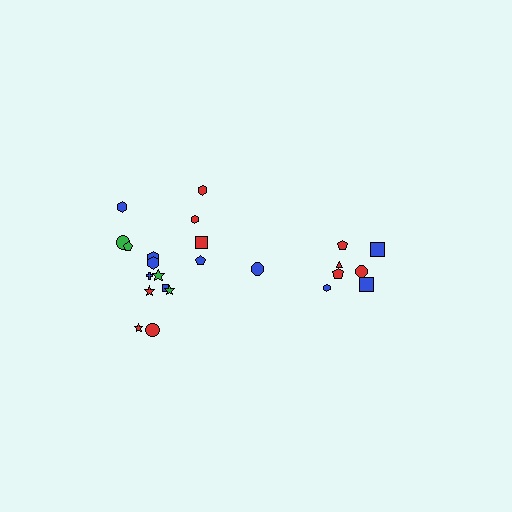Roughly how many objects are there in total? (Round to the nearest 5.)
Roughly 25 objects in total.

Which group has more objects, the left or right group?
The left group.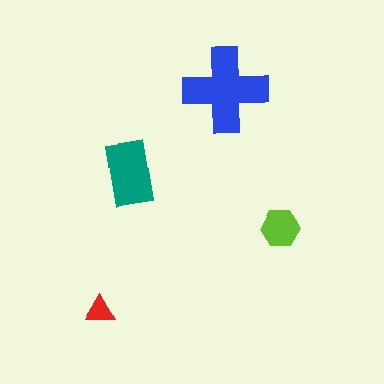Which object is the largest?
The blue cross.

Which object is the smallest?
The red triangle.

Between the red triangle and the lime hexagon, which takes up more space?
The lime hexagon.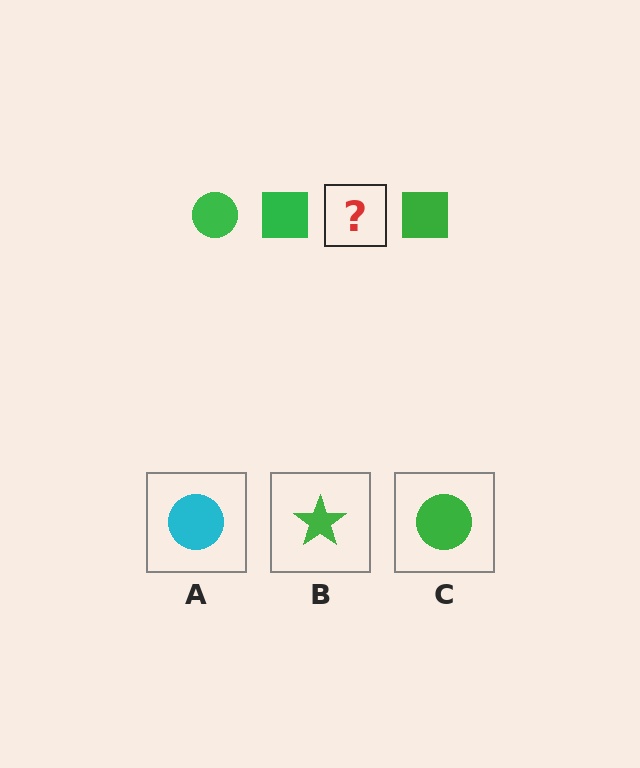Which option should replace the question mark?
Option C.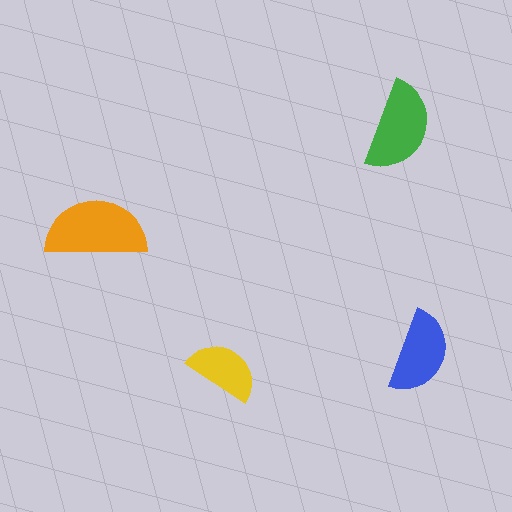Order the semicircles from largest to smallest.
the orange one, the green one, the blue one, the yellow one.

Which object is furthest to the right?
The blue semicircle is rightmost.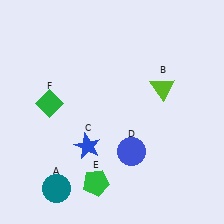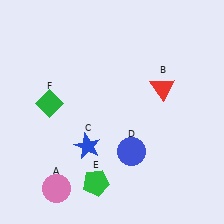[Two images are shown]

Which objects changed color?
A changed from teal to pink. B changed from lime to red.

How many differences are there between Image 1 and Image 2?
There are 2 differences between the two images.